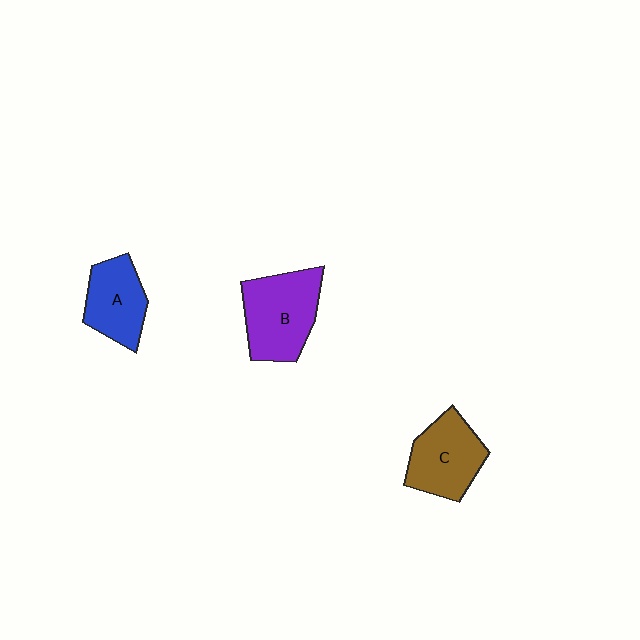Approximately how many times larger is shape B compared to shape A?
Approximately 1.4 times.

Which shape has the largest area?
Shape B (purple).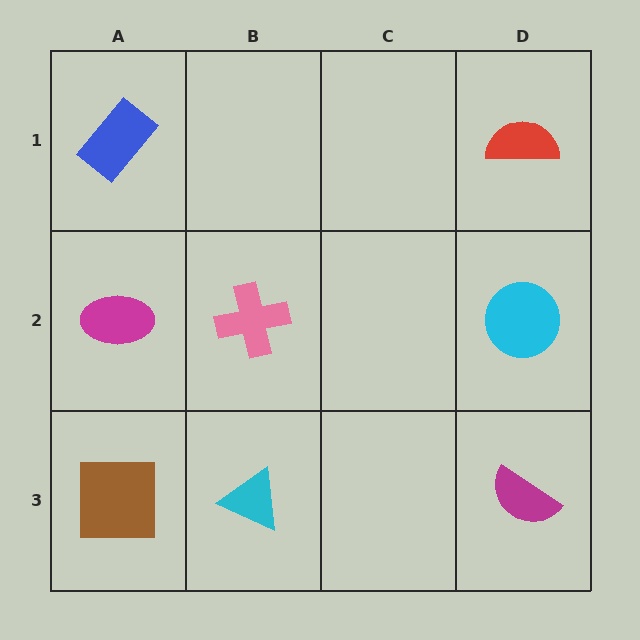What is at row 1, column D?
A red semicircle.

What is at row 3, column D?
A magenta semicircle.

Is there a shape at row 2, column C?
No, that cell is empty.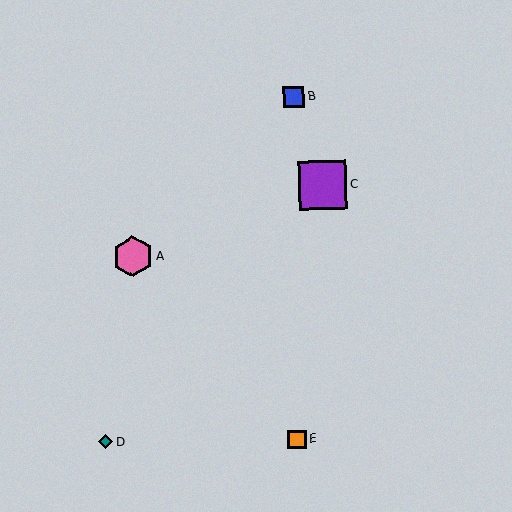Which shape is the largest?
The purple square (labeled C) is the largest.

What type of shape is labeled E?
Shape E is an orange square.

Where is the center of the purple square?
The center of the purple square is at (322, 185).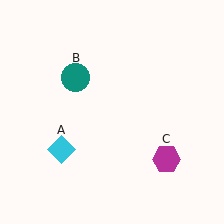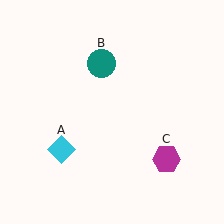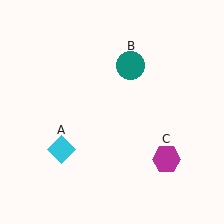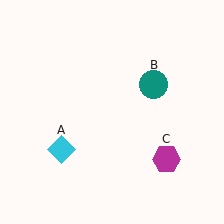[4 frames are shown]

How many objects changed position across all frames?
1 object changed position: teal circle (object B).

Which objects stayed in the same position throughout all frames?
Cyan diamond (object A) and magenta hexagon (object C) remained stationary.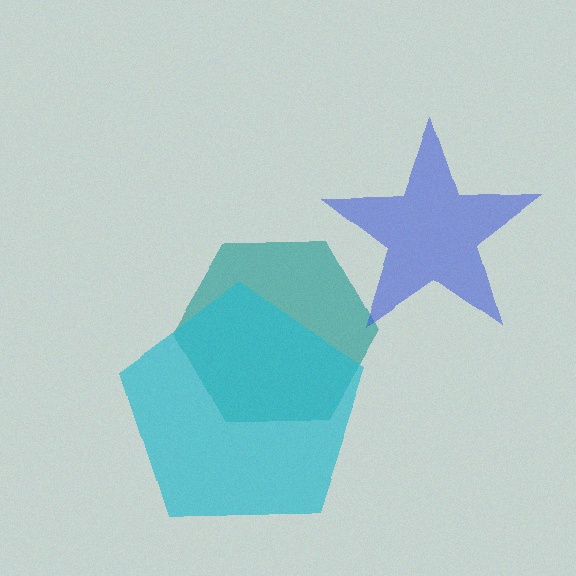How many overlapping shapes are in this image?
There are 3 overlapping shapes in the image.